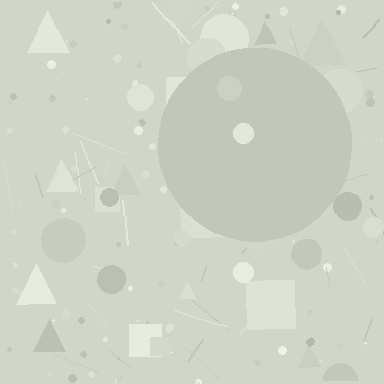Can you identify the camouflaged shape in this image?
The camouflaged shape is a circle.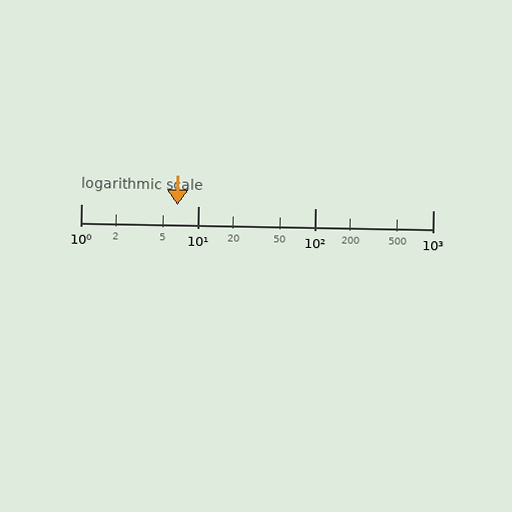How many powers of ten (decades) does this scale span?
The scale spans 3 decades, from 1 to 1000.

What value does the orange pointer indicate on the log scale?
The pointer indicates approximately 6.6.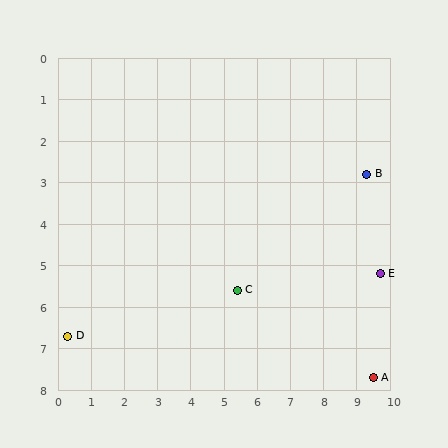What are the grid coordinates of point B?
Point B is at approximately (9.3, 2.8).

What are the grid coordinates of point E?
Point E is at approximately (9.7, 5.2).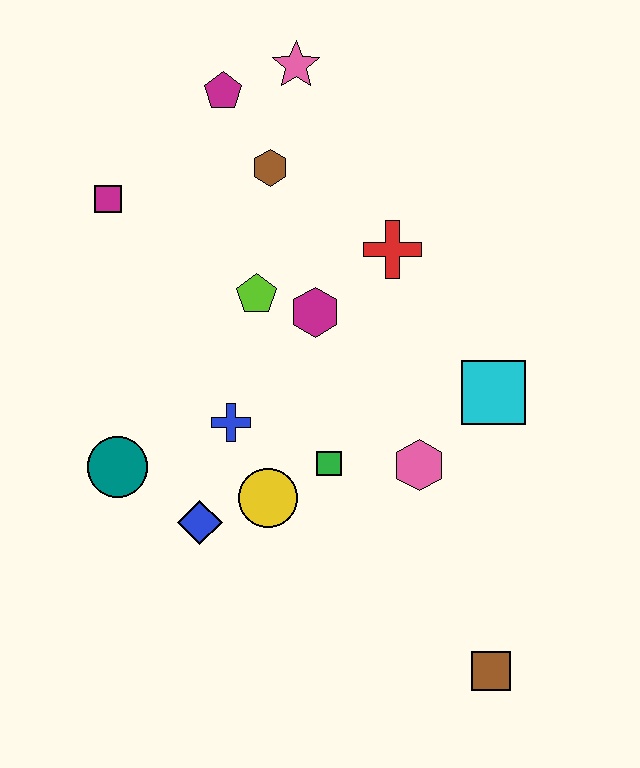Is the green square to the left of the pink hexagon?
Yes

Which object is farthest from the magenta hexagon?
The brown square is farthest from the magenta hexagon.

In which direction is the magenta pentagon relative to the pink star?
The magenta pentagon is to the left of the pink star.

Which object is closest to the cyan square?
The pink hexagon is closest to the cyan square.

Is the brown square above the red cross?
No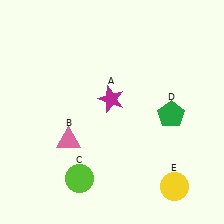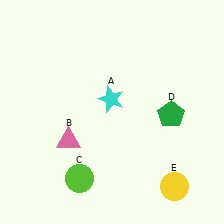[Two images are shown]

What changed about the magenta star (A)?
In Image 1, A is magenta. In Image 2, it changed to cyan.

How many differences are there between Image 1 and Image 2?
There is 1 difference between the two images.